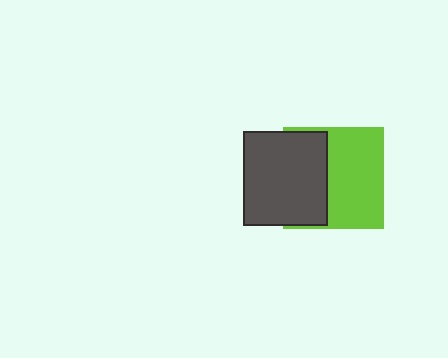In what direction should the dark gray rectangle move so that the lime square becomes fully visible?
The dark gray rectangle should move left. That is the shortest direction to clear the overlap and leave the lime square fully visible.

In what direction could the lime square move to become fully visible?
The lime square could move right. That would shift it out from behind the dark gray rectangle entirely.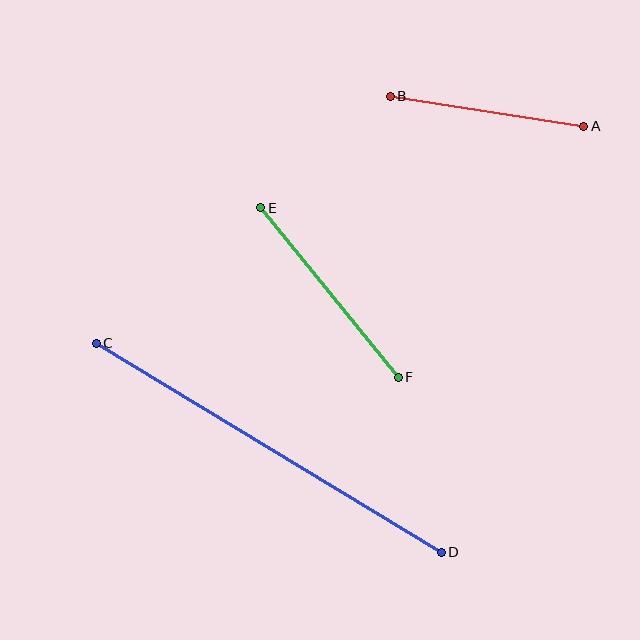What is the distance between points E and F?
The distance is approximately 218 pixels.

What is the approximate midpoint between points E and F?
The midpoint is at approximately (330, 292) pixels.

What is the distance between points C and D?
The distance is approximately 404 pixels.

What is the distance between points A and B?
The distance is approximately 196 pixels.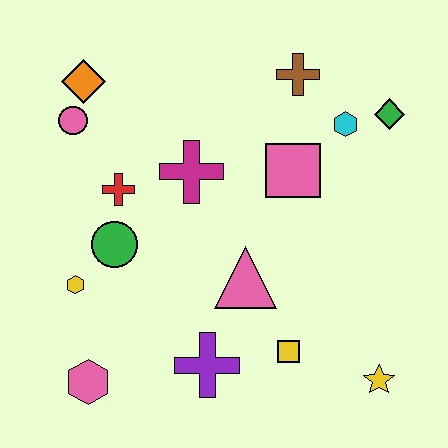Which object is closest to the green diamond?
The cyan hexagon is closest to the green diamond.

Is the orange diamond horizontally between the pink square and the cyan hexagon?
No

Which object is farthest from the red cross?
The yellow star is farthest from the red cross.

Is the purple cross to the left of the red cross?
No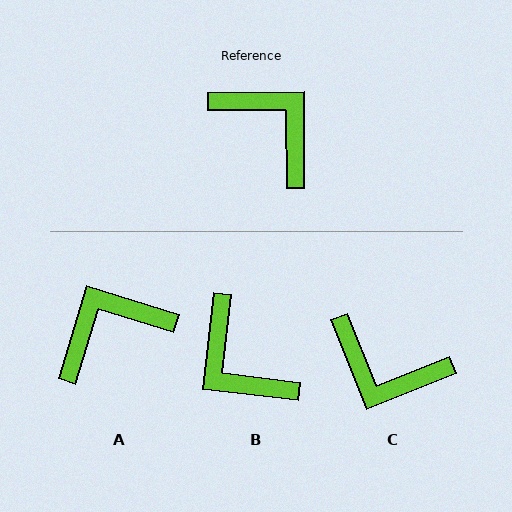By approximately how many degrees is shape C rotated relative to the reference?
Approximately 158 degrees clockwise.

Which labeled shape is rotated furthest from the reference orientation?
B, about 173 degrees away.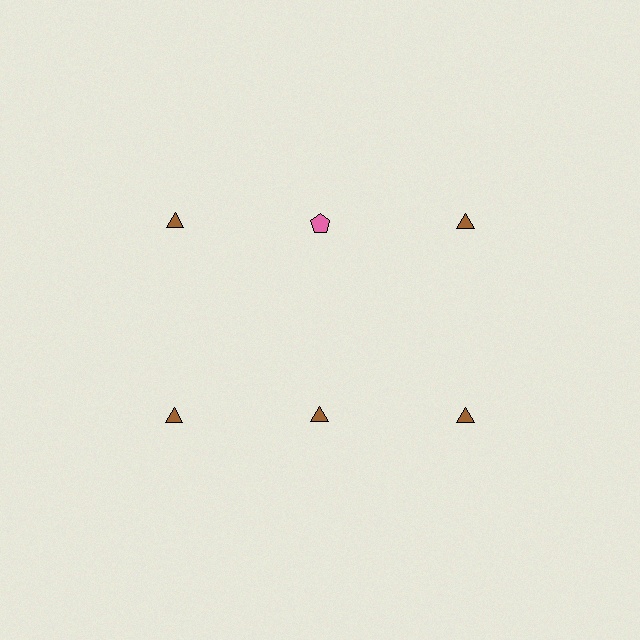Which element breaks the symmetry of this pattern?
The pink pentagon in the top row, second from left column breaks the symmetry. All other shapes are brown triangles.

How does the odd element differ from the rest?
It differs in both color (pink instead of brown) and shape (pentagon instead of triangle).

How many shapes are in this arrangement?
There are 6 shapes arranged in a grid pattern.